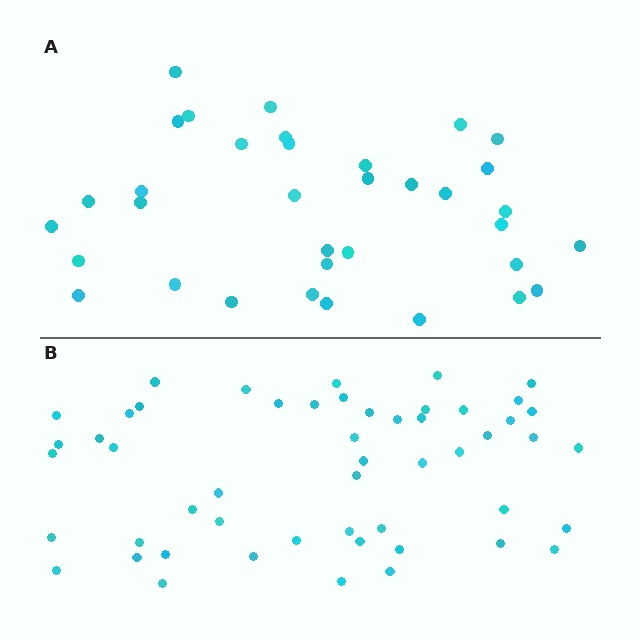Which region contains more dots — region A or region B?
Region B (the bottom region) has more dots.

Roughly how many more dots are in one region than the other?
Region B has approximately 15 more dots than region A.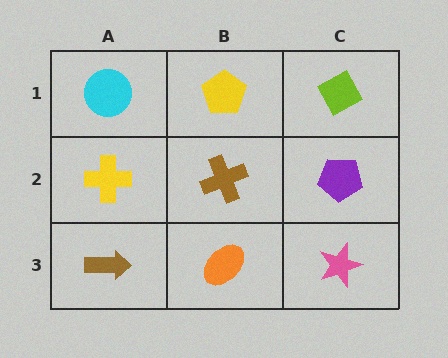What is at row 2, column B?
A brown cross.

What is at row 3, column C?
A pink star.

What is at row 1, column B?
A yellow pentagon.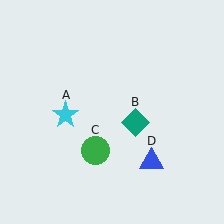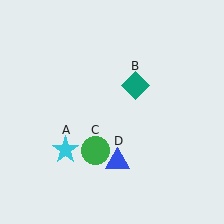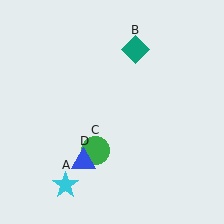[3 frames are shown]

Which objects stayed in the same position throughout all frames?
Green circle (object C) remained stationary.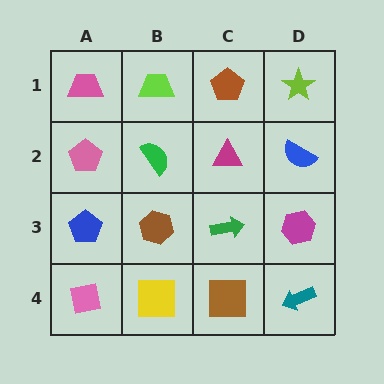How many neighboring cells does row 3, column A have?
3.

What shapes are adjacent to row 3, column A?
A pink pentagon (row 2, column A), a pink square (row 4, column A), a brown hexagon (row 3, column B).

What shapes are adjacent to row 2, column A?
A pink trapezoid (row 1, column A), a blue pentagon (row 3, column A), a green semicircle (row 2, column B).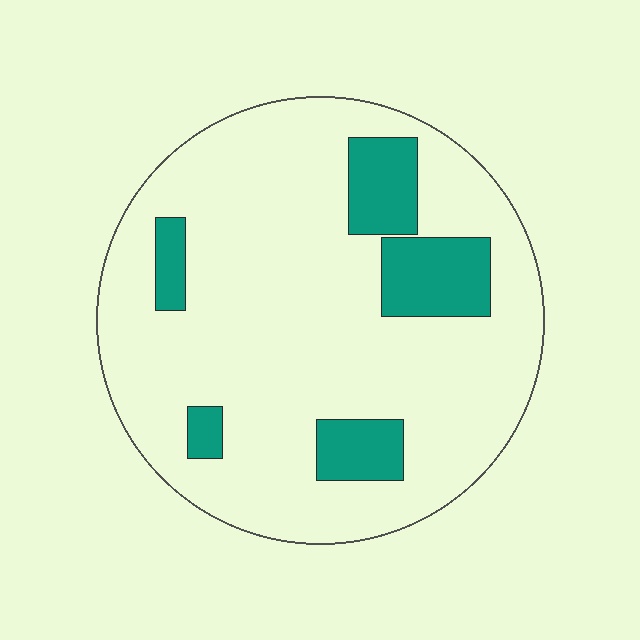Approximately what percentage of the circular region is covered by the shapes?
Approximately 15%.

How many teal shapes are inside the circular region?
5.